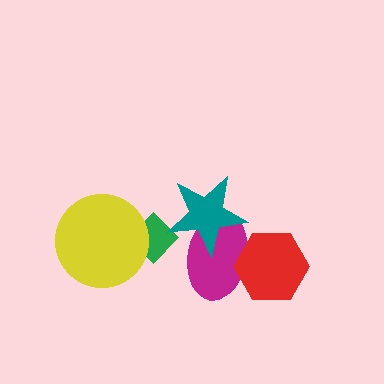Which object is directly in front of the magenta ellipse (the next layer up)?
The teal star is directly in front of the magenta ellipse.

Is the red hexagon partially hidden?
No, no other shape covers it.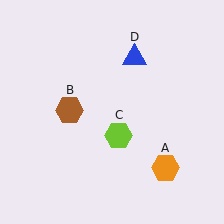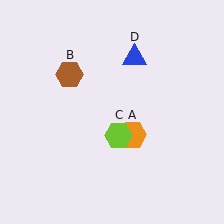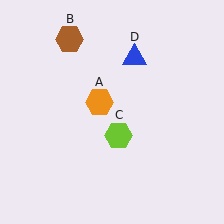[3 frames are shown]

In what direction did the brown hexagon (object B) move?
The brown hexagon (object B) moved up.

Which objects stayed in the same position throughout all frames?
Lime hexagon (object C) and blue triangle (object D) remained stationary.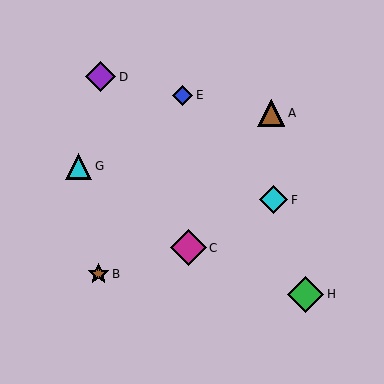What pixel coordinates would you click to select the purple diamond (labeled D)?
Click at (101, 77) to select the purple diamond D.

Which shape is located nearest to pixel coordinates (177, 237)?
The magenta diamond (labeled C) at (188, 248) is nearest to that location.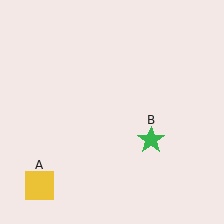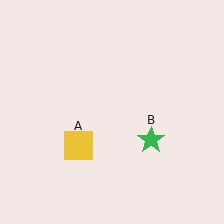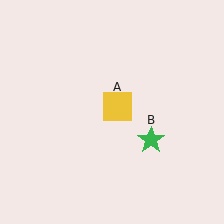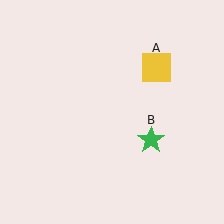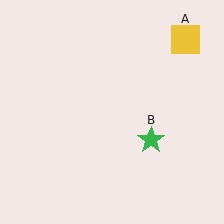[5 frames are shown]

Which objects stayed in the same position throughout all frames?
Green star (object B) remained stationary.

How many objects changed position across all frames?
1 object changed position: yellow square (object A).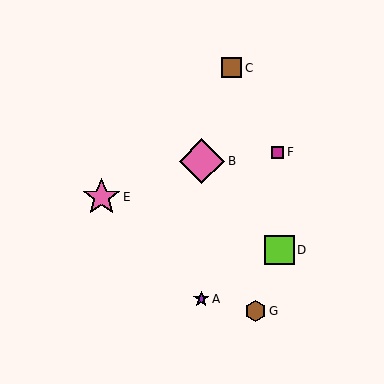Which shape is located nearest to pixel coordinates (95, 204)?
The pink star (labeled E) at (102, 197) is nearest to that location.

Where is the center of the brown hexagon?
The center of the brown hexagon is at (255, 311).